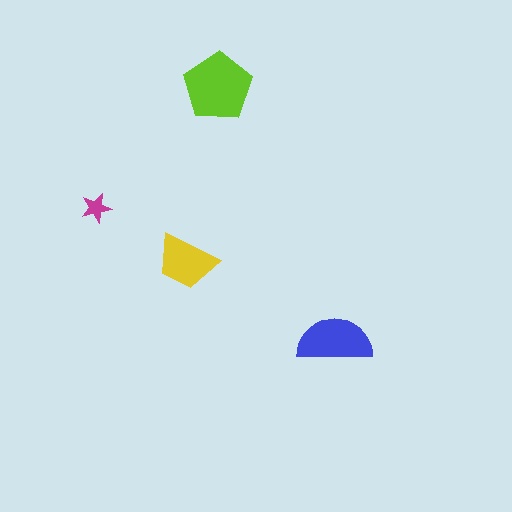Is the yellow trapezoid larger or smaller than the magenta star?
Larger.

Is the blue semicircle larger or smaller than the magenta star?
Larger.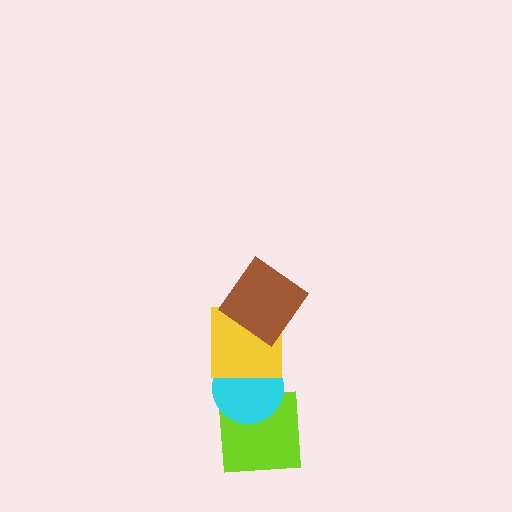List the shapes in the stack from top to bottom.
From top to bottom: the brown diamond, the yellow square, the cyan circle, the lime square.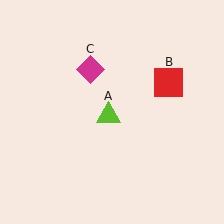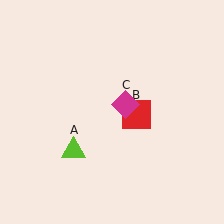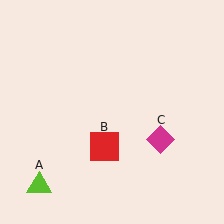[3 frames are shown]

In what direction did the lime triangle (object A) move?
The lime triangle (object A) moved down and to the left.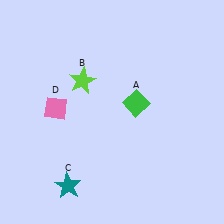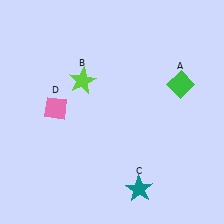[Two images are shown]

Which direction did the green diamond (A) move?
The green diamond (A) moved right.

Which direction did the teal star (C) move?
The teal star (C) moved right.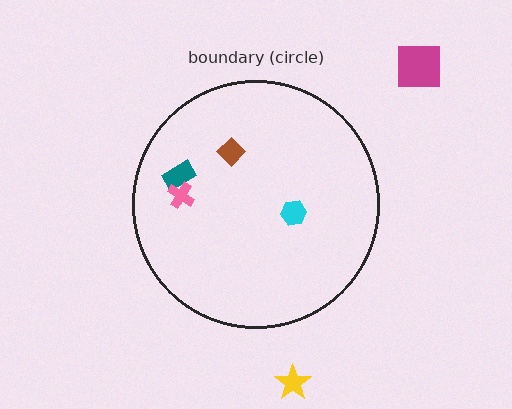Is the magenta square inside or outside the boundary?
Outside.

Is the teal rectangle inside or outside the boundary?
Inside.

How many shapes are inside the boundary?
4 inside, 2 outside.